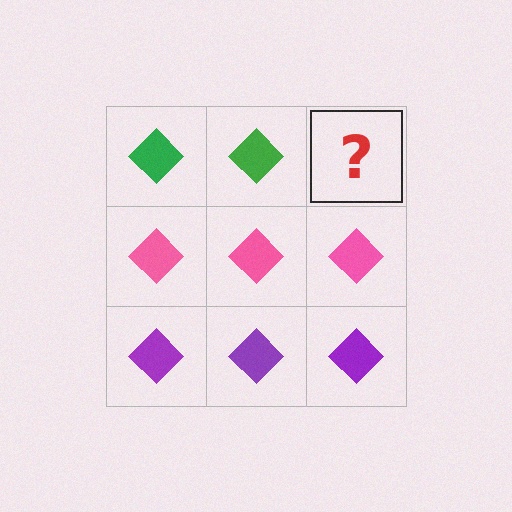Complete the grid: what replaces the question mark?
The question mark should be replaced with a green diamond.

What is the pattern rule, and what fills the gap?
The rule is that each row has a consistent color. The gap should be filled with a green diamond.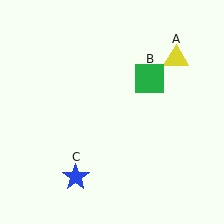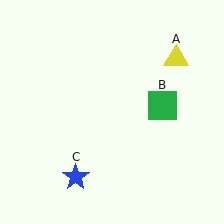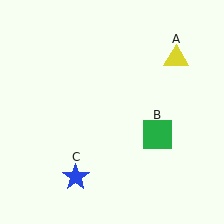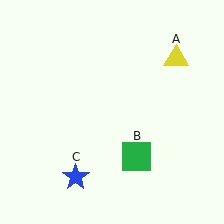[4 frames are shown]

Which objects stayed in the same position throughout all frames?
Yellow triangle (object A) and blue star (object C) remained stationary.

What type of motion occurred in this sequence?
The green square (object B) rotated clockwise around the center of the scene.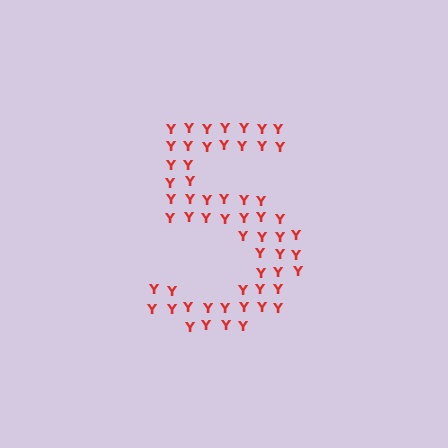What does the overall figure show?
The overall figure shows the digit 5.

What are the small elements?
The small elements are letter Y's.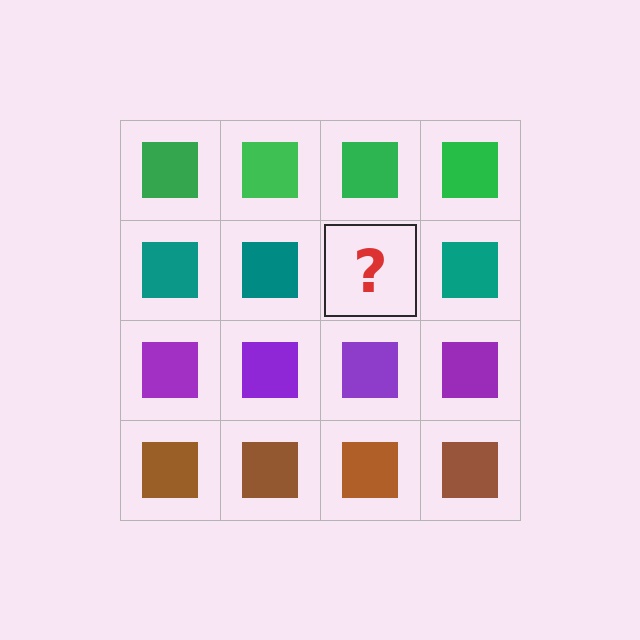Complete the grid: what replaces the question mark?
The question mark should be replaced with a teal square.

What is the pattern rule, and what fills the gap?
The rule is that each row has a consistent color. The gap should be filled with a teal square.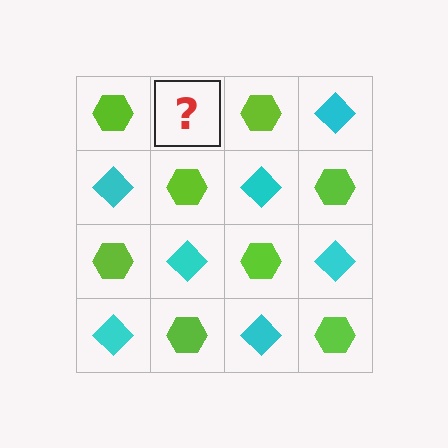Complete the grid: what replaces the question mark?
The question mark should be replaced with a cyan diamond.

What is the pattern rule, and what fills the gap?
The rule is that it alternates lime hexagon and cyan diamond in a checkerboard pattern. The gap should be filled with a cyan diamond.